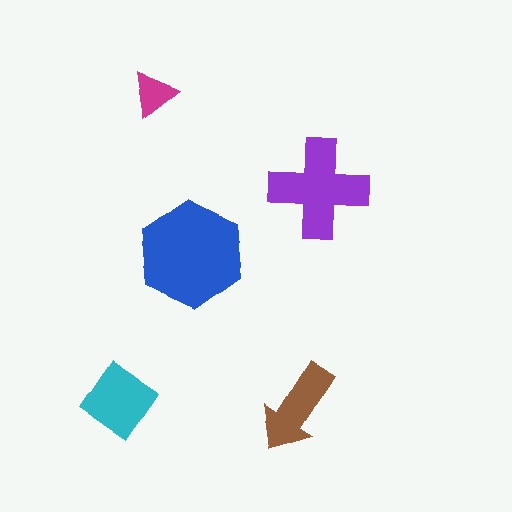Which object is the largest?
The blue hexagon.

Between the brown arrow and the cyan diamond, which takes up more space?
The cyan diamond.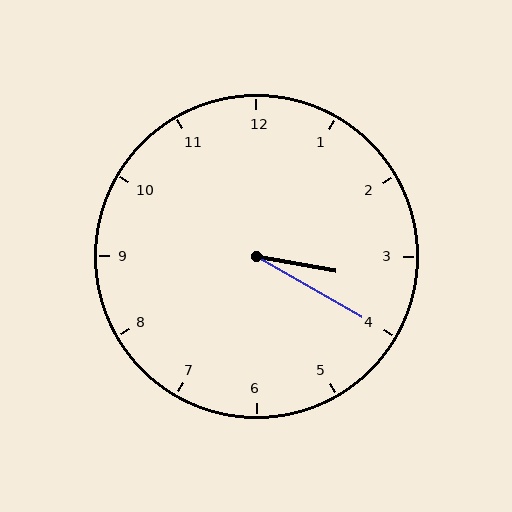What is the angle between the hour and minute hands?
Approximately 20 degrees.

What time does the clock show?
3:20.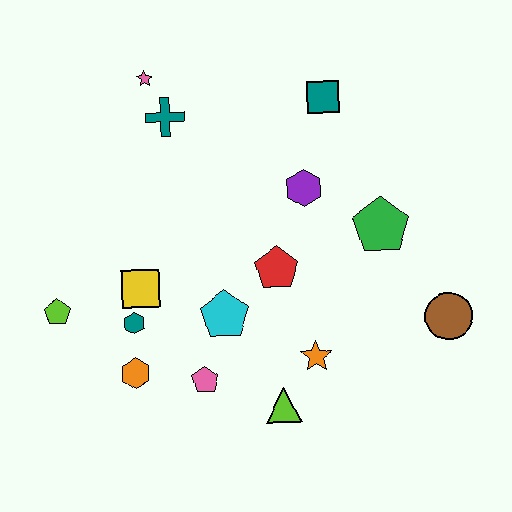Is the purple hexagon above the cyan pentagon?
Yes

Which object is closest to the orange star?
The lime triangle is closest to the orange star.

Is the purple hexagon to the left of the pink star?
No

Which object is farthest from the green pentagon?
The lime pentagon is farthest from the green pentagon.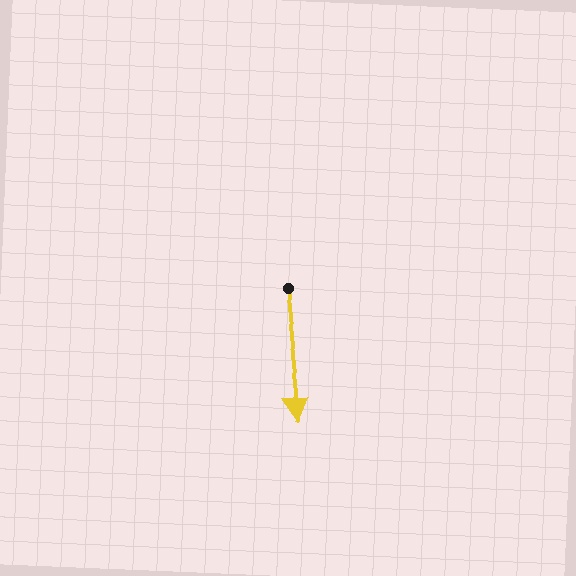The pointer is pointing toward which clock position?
Roughly 6 o'clock.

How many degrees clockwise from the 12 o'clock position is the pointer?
Approximately 174 degrees.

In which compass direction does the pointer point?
South.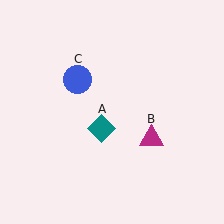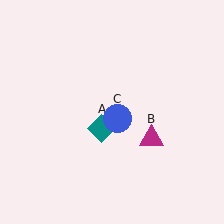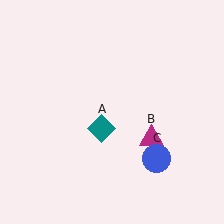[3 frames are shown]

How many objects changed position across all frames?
1 object changed position: blue circle (object C).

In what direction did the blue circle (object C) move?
The blue circle (object C) moved down and to the right.